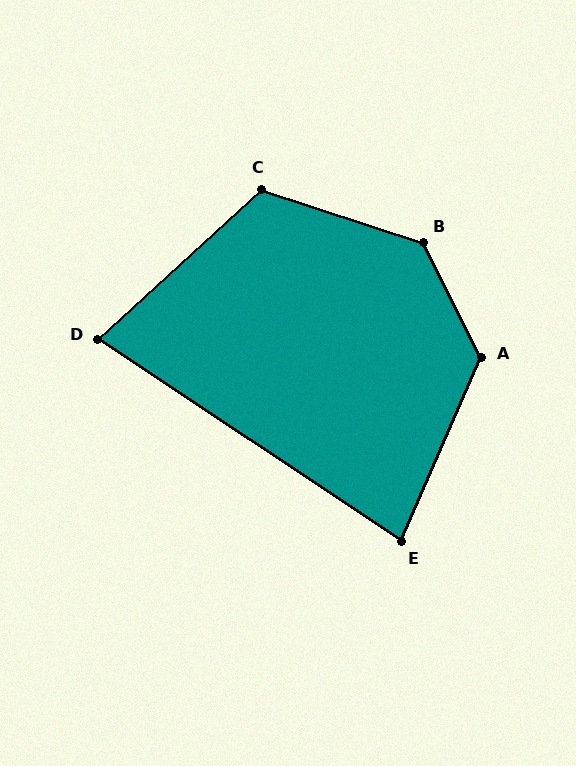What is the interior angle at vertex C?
Approximately 119 degrees (obtuse).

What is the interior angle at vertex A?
Approximately 130 degrees (obtuse).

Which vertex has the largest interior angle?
B, at approximately 135 degrees.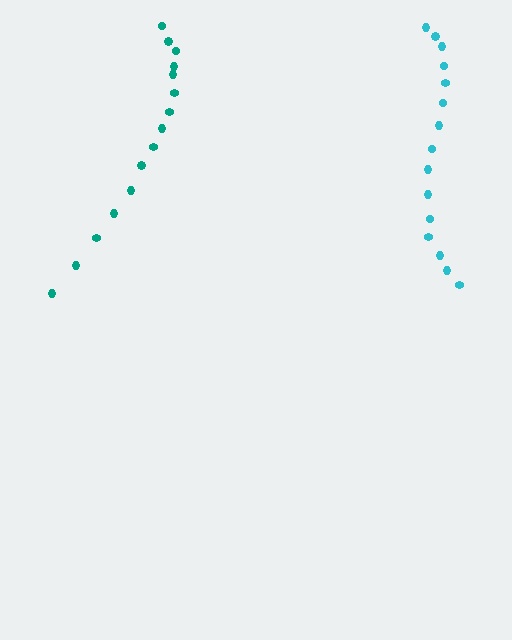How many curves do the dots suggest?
There are 2 distinct paths.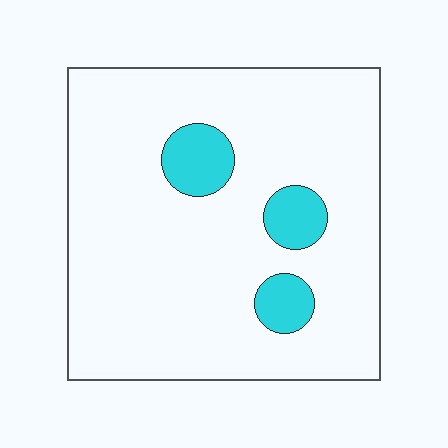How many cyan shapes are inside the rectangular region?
3.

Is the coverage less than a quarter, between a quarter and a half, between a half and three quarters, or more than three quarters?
Less than a quarter.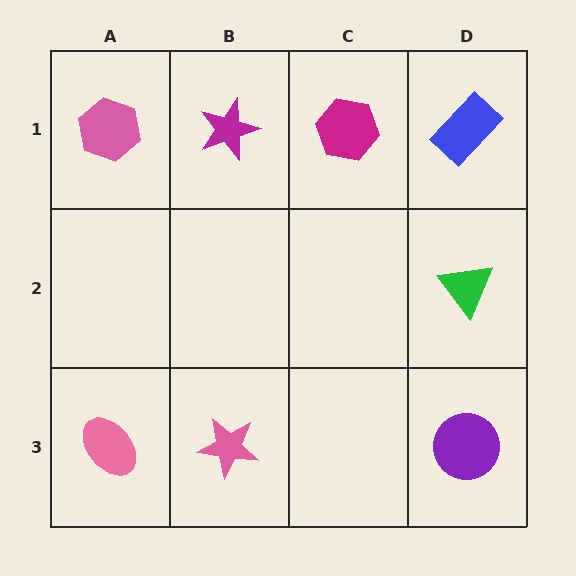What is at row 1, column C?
A magenta hexagon.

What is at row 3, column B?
A pink star.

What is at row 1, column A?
A pink hexagon.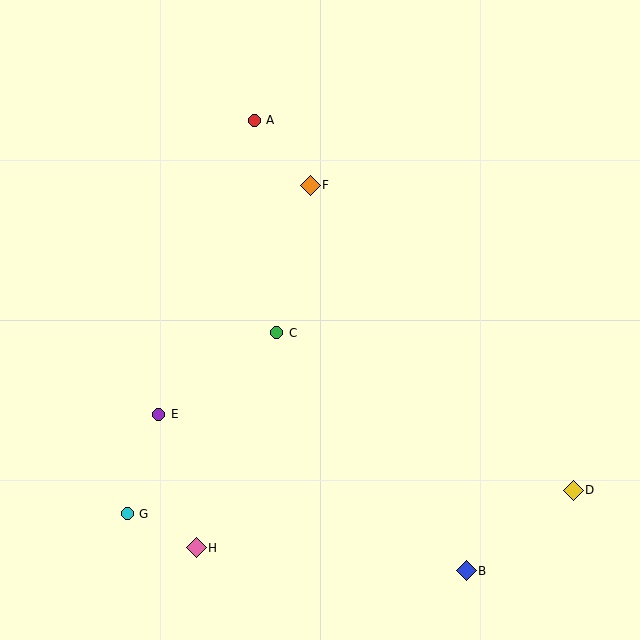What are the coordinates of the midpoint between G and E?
The midpoint between G and E is at (143, 464).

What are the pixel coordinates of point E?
Point E is at (159, 414).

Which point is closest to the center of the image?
Point C at (277, 333) is closest to the center.